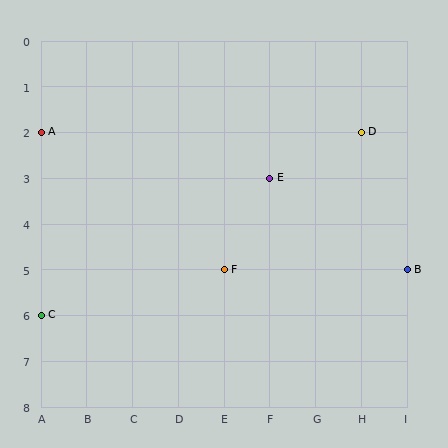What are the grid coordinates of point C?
Point C is at grid coordinates (A, 6).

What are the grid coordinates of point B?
Point B is at grid coordinates (I, 5).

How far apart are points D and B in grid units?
Points D and B are 1 column and 3 rows apart (about 3.2 grid units diagonally).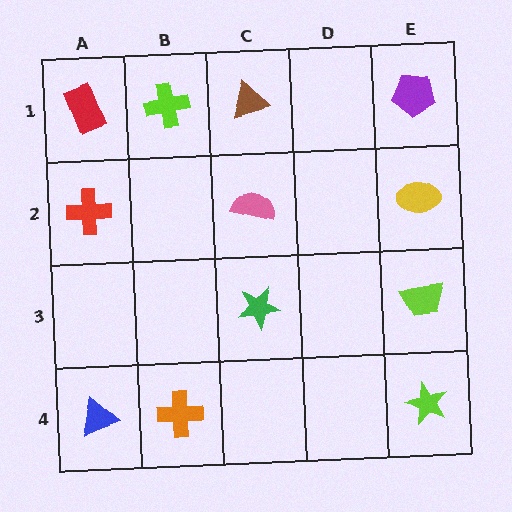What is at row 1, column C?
A brown triangle.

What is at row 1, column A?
A red rectangle.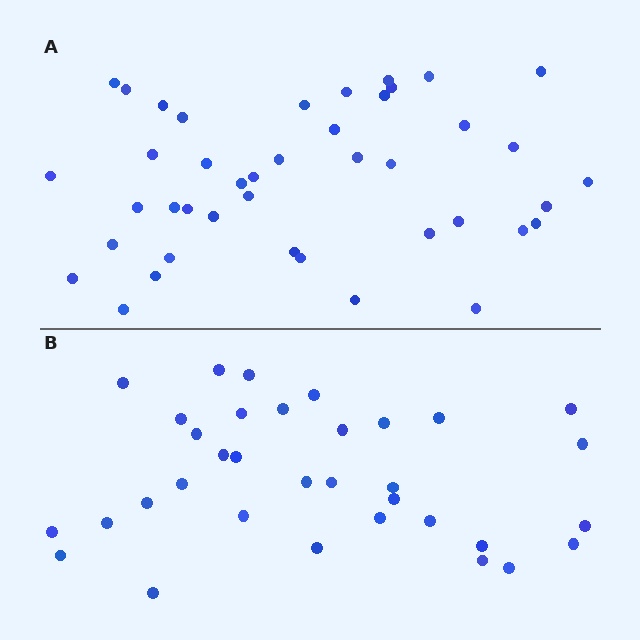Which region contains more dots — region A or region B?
Region A (the top region) has more dots.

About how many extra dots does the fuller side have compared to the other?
Region A has roughly 8 or so more dots than region B.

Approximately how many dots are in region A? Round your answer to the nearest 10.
About 40 dots. (The exact count is 42, which rounds to 40.)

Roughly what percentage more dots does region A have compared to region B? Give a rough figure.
About 25% more.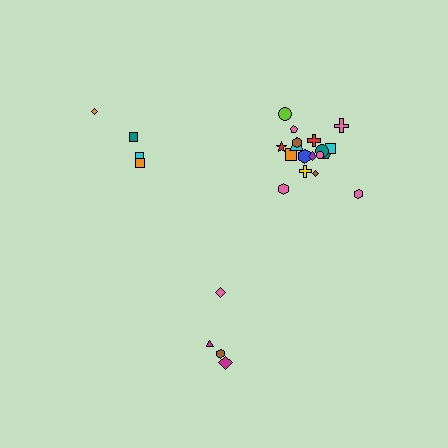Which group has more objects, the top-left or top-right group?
The top-right group.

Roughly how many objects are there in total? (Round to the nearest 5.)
Roughly 25 objects in total.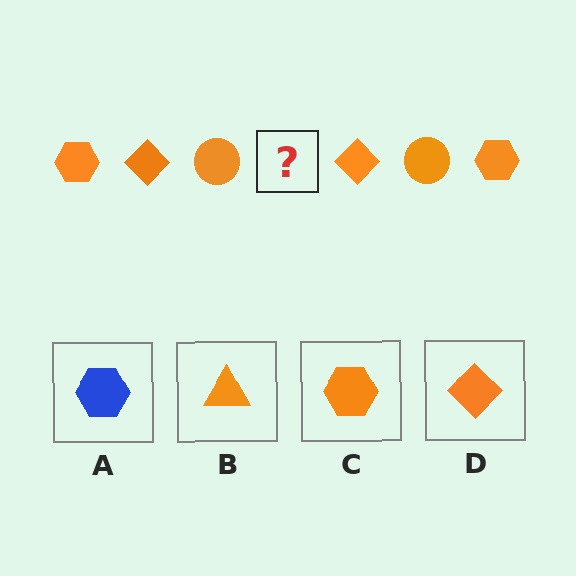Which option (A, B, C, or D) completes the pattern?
C.